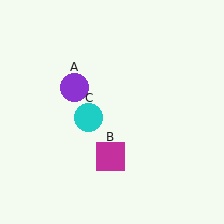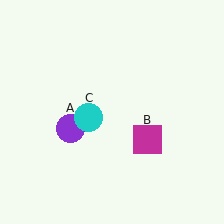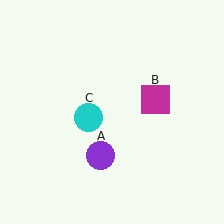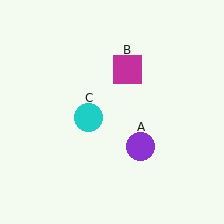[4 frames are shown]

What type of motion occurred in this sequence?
The purple circle (object A), magenta square (object B) rotated counterclockwise around the center of the scene.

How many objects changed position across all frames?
2 objects changed position: purple circle (object A), magenta square (object B).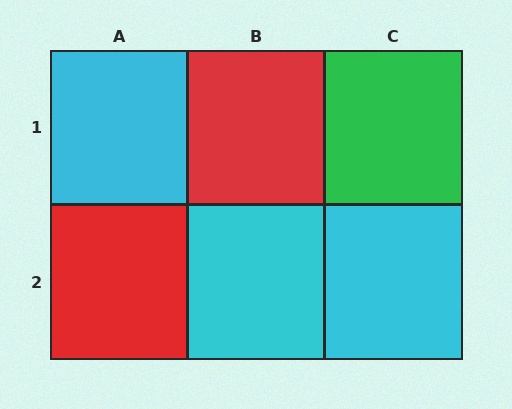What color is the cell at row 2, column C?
Cyan.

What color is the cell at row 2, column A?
Red.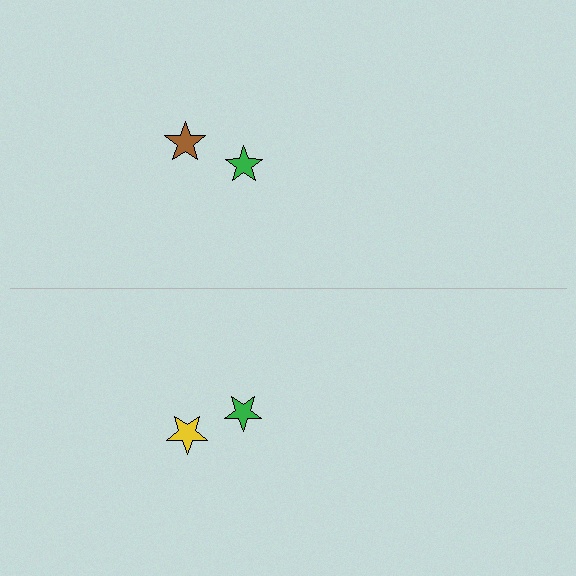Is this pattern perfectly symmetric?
No, the pattern is not perfectly symmetric. The yellow star on the bottom side breaks the symmetry — its mirror counterpart is brown.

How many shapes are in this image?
There are 4 shapes in this image.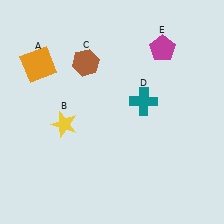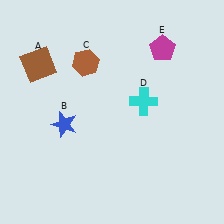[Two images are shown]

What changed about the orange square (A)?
In Image 1, A is orange. In Image 2, it changed to brown.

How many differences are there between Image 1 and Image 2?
There are 3 differences between the two images.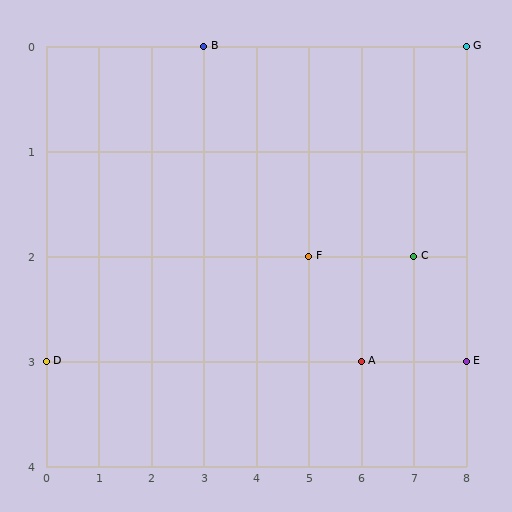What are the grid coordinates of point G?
Point G is at grid coordinates (8, 0).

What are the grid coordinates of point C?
Point C is at grid coordinates (7, 2).